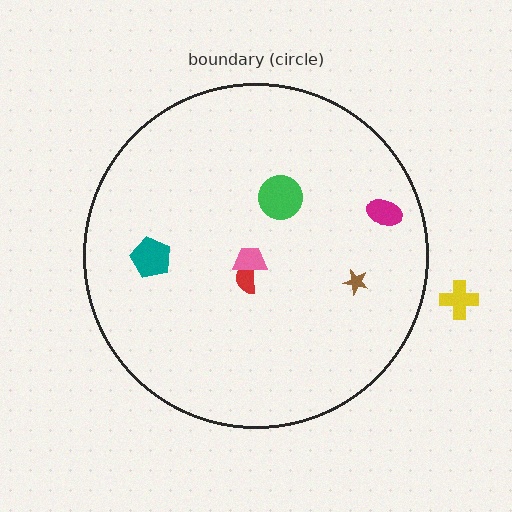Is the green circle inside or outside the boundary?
Inside.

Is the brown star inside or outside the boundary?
Inside.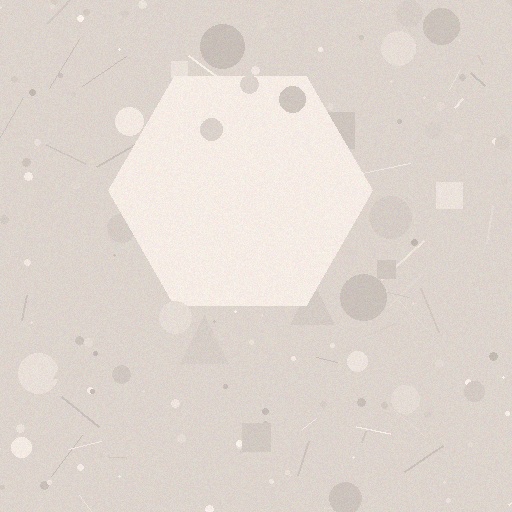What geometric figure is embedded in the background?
A hexagon is embedded in the background.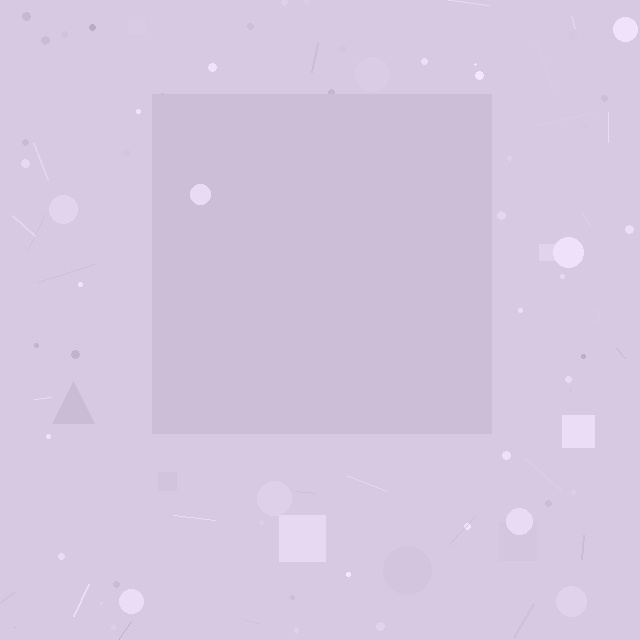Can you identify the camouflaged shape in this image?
The camouflaged shape is a square.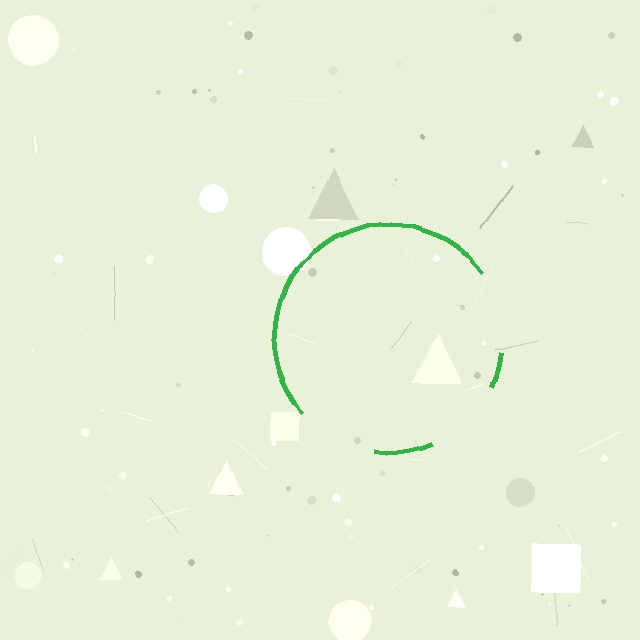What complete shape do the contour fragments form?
The contour fragments form a circle.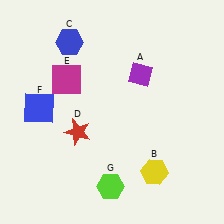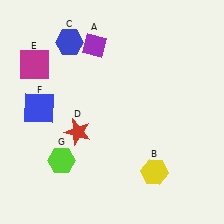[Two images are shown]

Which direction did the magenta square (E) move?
The magenta square (E) moved left.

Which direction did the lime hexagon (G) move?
The lime hexagon (G) moved left.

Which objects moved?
The objects that moved are: the purple diamond (A), the magenta square (E), the lime hexagon (G).